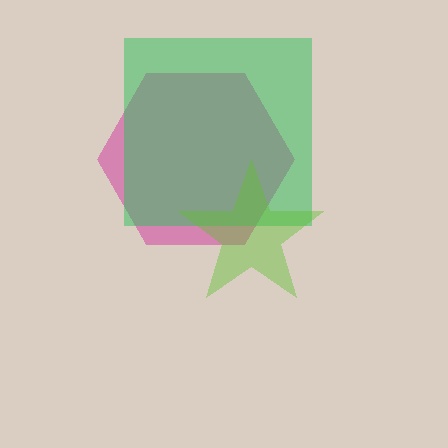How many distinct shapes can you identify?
There are 3 distinct shapes: a magenta hexagon, a green square, a lime star.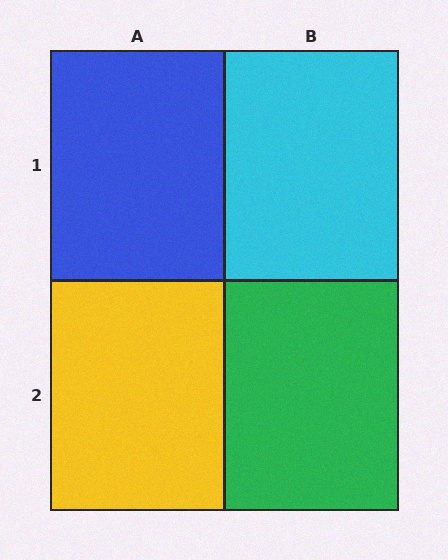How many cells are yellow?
1 cell is yellow.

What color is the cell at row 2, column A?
Yellow.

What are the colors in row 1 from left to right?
Blue, cyan.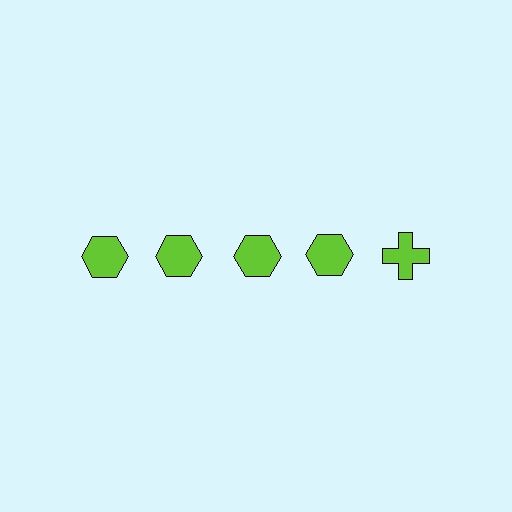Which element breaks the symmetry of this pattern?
The lime cross in the top row, rightmost column breaks the symmetry. All other shapes are lime hexagons.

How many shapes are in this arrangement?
There are 5 shapes arranged in a grid pattern.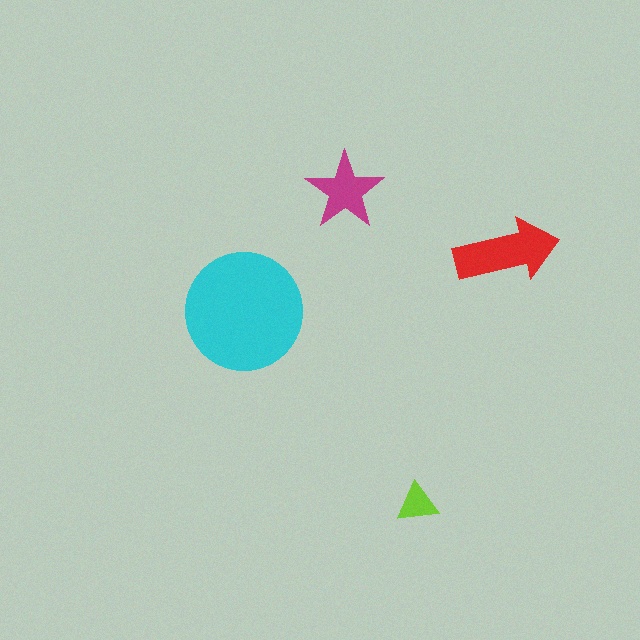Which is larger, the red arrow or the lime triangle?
The red arrow.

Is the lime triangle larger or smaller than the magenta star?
Smaller.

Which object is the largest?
The cyan circle.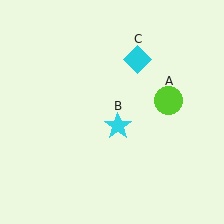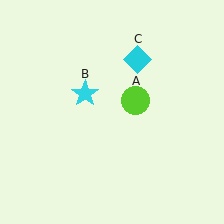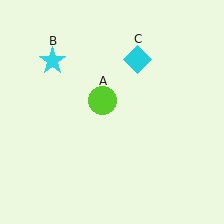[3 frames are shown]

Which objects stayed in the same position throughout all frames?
Cyan diamond (object C) remained stationary.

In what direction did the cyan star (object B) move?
The cyan star (object B) moved up and to the left.